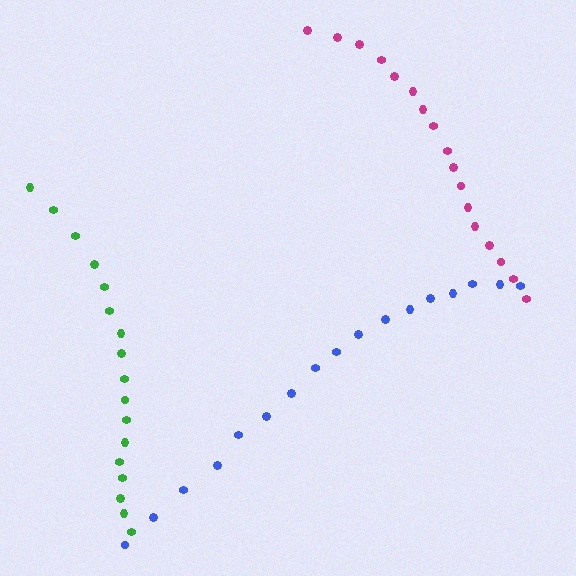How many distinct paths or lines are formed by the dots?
There are 3 distinct paths.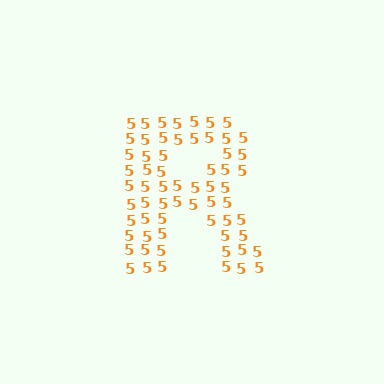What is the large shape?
The large shape is the letter R.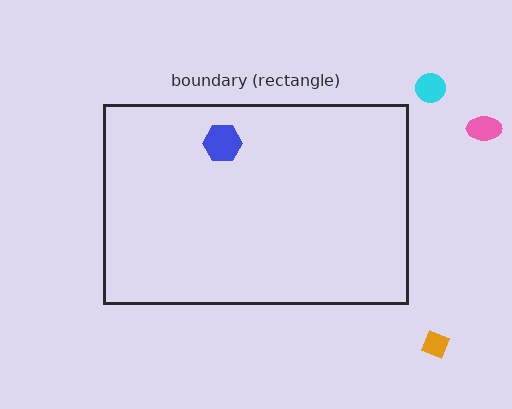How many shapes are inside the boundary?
1 inside, 3 outside.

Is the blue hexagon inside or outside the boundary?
Inside.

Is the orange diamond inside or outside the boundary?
Outside.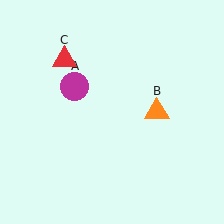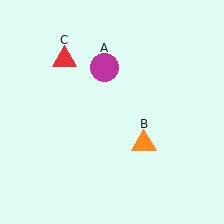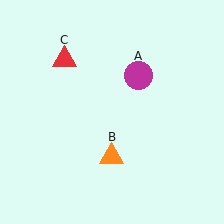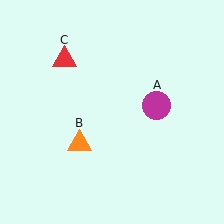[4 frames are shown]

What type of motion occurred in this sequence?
The magenta circle (object A), orange triangle (object B) rotated clockwise around the center of the scene.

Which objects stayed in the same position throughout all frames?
Red triangle (object C) remained stationary.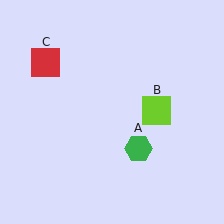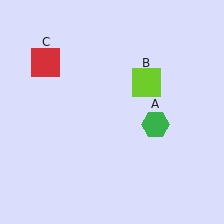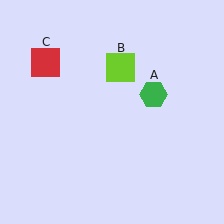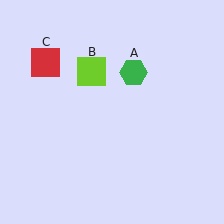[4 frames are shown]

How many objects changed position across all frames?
2 objects changed position: green hexagon (object A), lime square (object B).